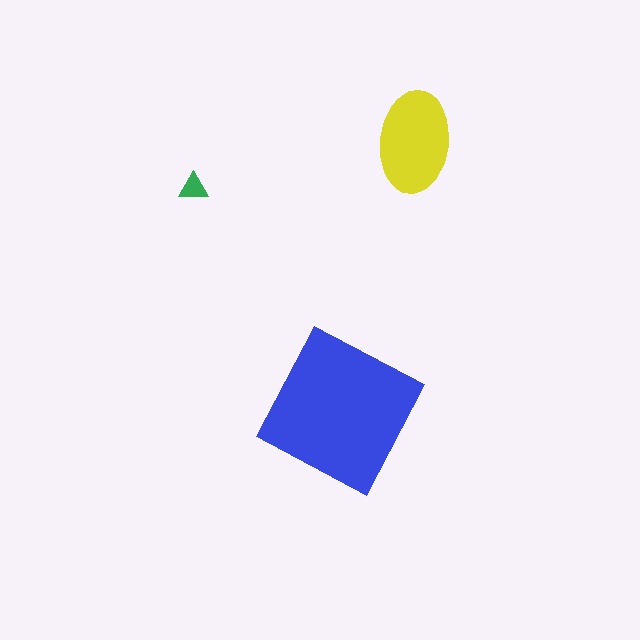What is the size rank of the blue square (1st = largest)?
1st.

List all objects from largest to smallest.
The blue square, the yellow ellipse, the green triangle.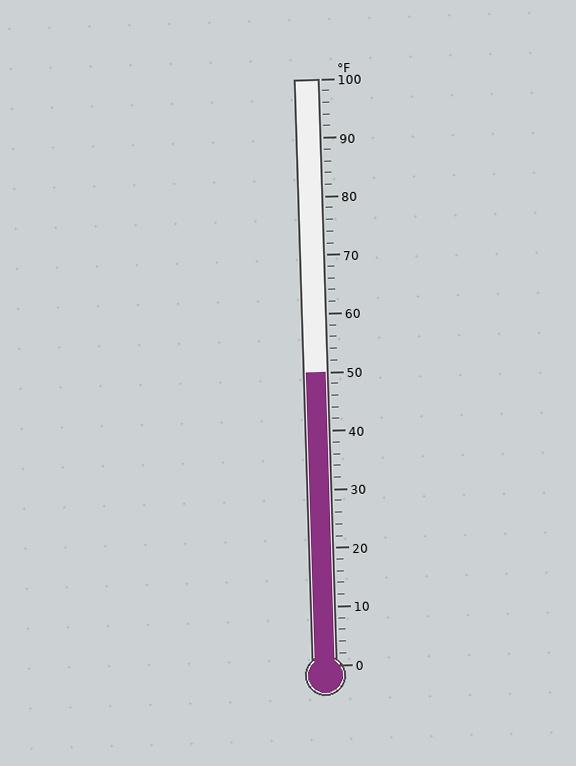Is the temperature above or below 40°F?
The temperature is above 40°F.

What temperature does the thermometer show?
The thermometer shows approximately 50°F.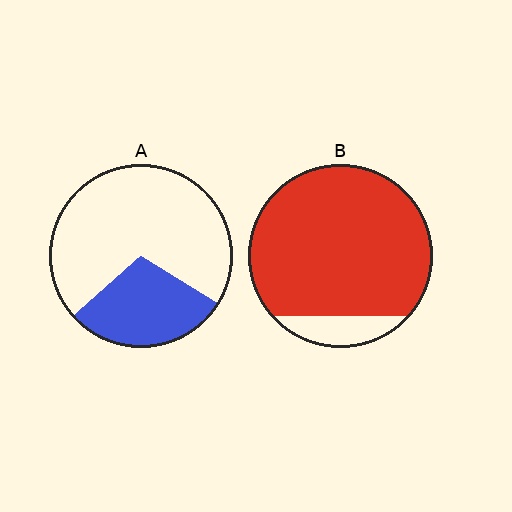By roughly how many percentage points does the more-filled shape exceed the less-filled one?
By roughly 60 percentage points (B over A).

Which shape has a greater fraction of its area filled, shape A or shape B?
Shape B.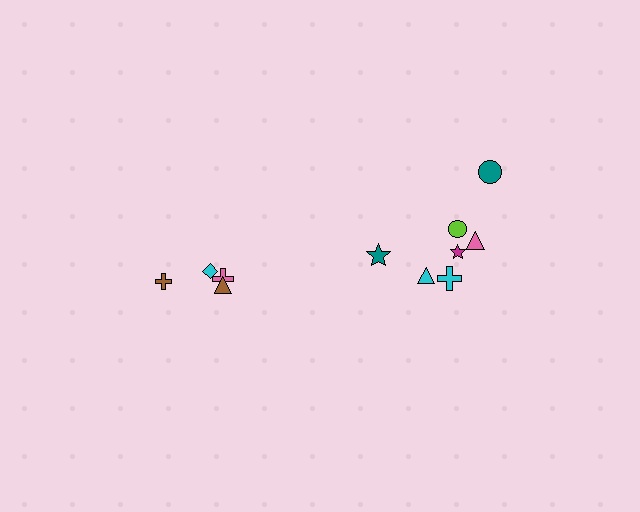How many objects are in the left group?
There are 4 objects.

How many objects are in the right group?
There are 7 objects.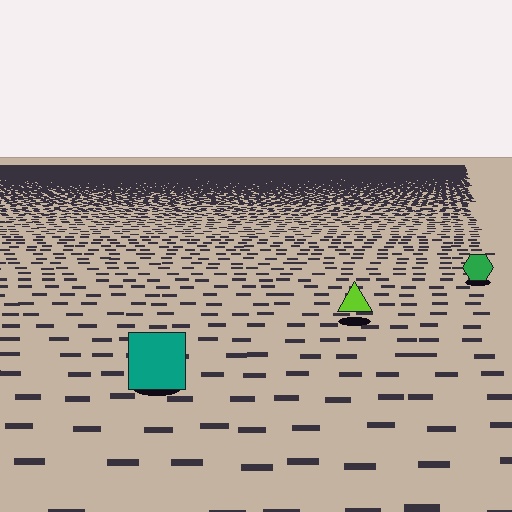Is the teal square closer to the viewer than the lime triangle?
Yes. The teal square is closer — you can tell from the texture gradient: the ground texture is coarser near it.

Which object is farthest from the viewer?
The green hexagon is farthest from the viewer. It appears smaller and the ground texture around it is denser.